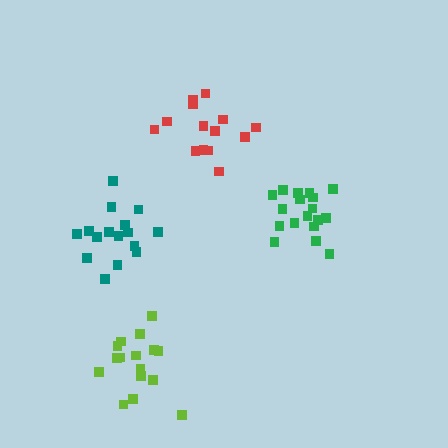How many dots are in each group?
Group 1: 16 dots, Group 2: 14 dots, Group 3: 18 dots, Group 4: 16 dots (64 total).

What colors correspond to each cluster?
The clusters are colored: teal, red, green, lime.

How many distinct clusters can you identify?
There are 4 distinct clusters.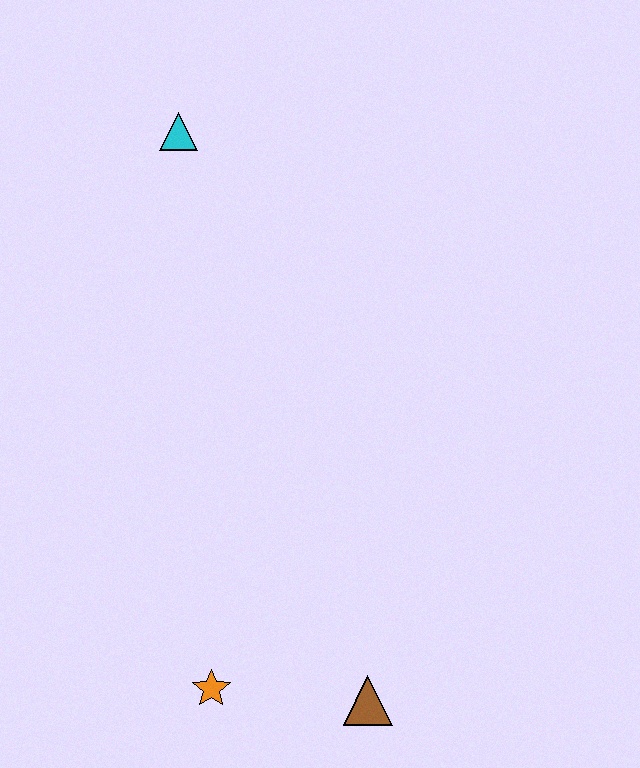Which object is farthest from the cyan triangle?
The brown triangle is farthest from the cyan triangle.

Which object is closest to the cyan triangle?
The orange star is closest to the cyan triangle.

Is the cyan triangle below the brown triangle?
No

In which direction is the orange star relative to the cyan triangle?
The orange star is below the cyan triangle.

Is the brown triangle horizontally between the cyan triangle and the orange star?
No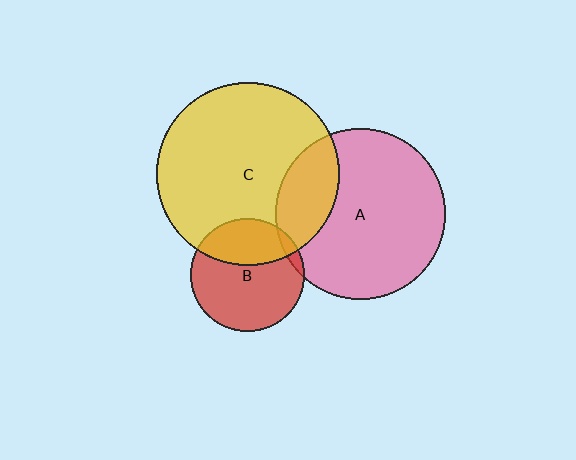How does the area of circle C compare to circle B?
Approximately 2.6 times.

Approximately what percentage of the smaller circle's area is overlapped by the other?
Approximately 5%.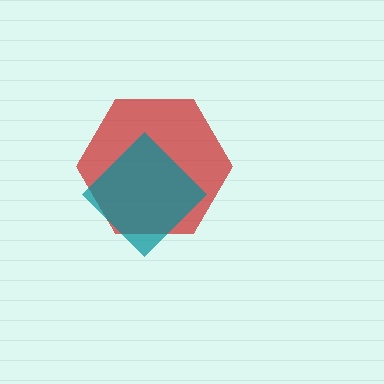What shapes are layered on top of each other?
The layered shapes are: a red hexagon, a teal diamond.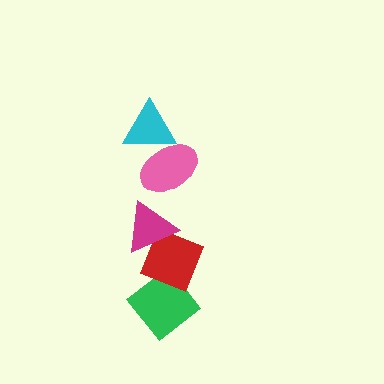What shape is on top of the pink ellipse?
The cyan triangle is on top of the pink ellipse.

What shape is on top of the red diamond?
The magenta triangle is on top of the red diamond.